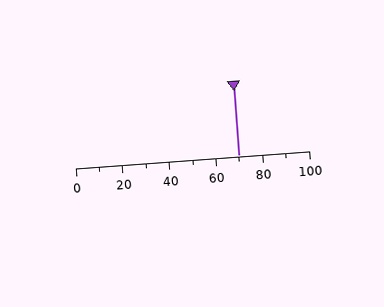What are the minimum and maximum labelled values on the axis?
The axis runs from 0 to 100.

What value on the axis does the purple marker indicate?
The marker indicates approximately 70.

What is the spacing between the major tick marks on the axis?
The major ticks are spaced 20 apart.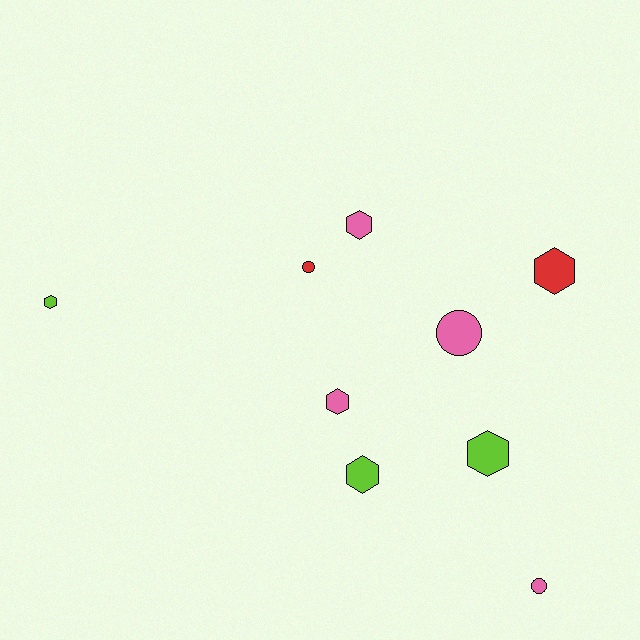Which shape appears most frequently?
Hexagon, with 6 objects.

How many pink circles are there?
There are 2 pink circles.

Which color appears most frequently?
Pink, with 4 objects.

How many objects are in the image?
There are 9 objects.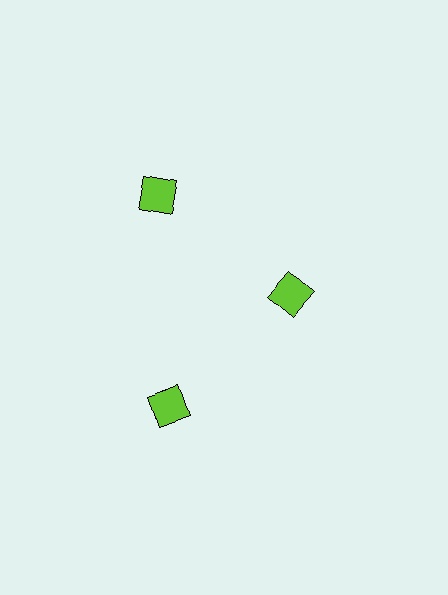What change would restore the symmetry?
The symmetry would be restored by moving it outward, back onto the ring so that all 3 diamonds sit at equal angles and equal distance from the center.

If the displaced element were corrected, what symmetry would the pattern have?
It would have 3-fold rotational symmetry — the pattern would map onto itself every 120 degrees.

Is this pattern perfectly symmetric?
No. The 3 lime diamonds are arranged in a ring, but one element near the 3 o'clock position is pulled inward toward the center, breaking the 3-fold rotational symmetry.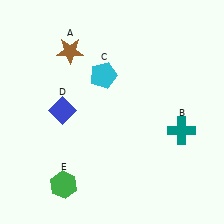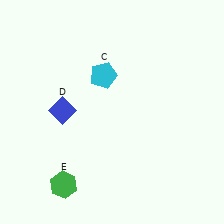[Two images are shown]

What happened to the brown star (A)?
The brown star (A) was removed in Image 2. It was in the top-left area of Image 1.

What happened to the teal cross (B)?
The teal cross (B) was removed in Image 2. It was in the bottom-right area of Image 1.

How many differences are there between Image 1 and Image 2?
There are 2 differences between the two images.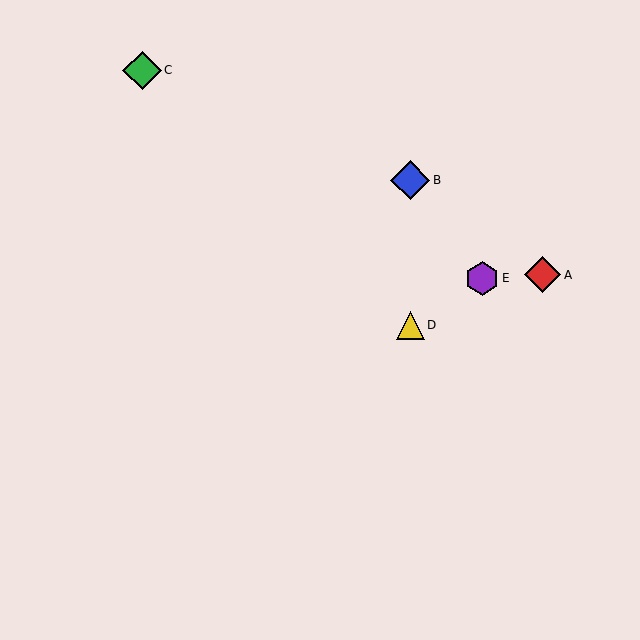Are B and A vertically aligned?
No, B is at x≈410 and A is at x≈543.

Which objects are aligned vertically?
Objects B, D are aligned vertically.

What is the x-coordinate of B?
Object B is at x≈410.